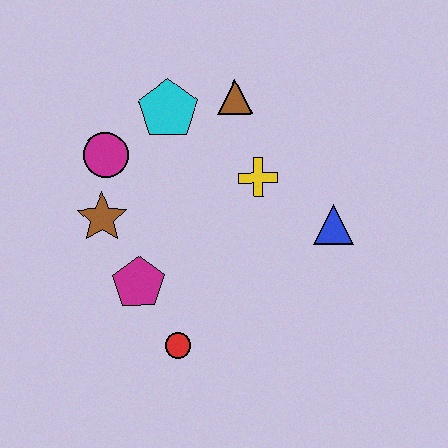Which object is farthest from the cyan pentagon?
The red circle is farthest from the cyan pentagon.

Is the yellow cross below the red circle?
No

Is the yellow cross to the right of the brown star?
Yes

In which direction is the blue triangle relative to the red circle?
The blue triangle is to the right of the red circle.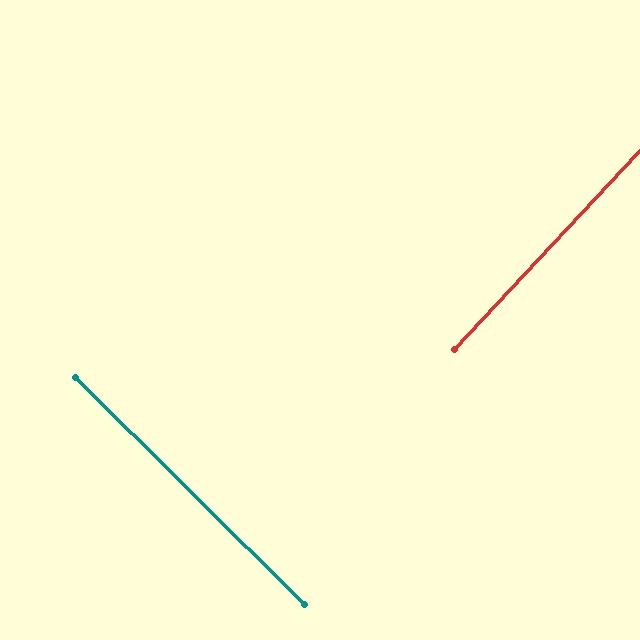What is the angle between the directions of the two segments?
Approximately 88 degrees.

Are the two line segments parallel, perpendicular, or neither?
Perpendicular — they meet at approximately 88°.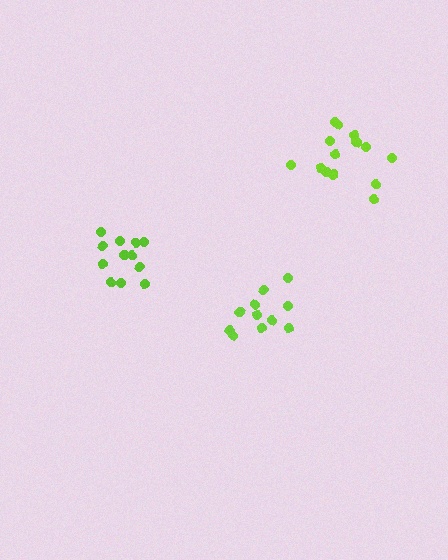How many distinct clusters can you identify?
There are 3 distinct clusters.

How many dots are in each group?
Group 1: 12 dots, Group 2: 11 dots, Group 3: 14 dots (37 total).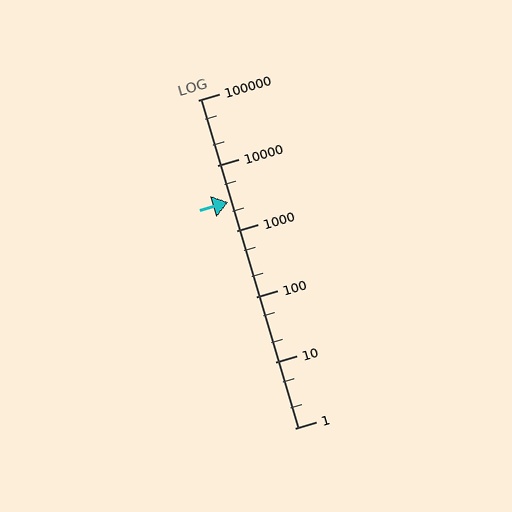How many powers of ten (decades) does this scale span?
The scale spans 5 decades, from 1 to 100000.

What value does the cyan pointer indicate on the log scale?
The pointer indicates approximately 2800.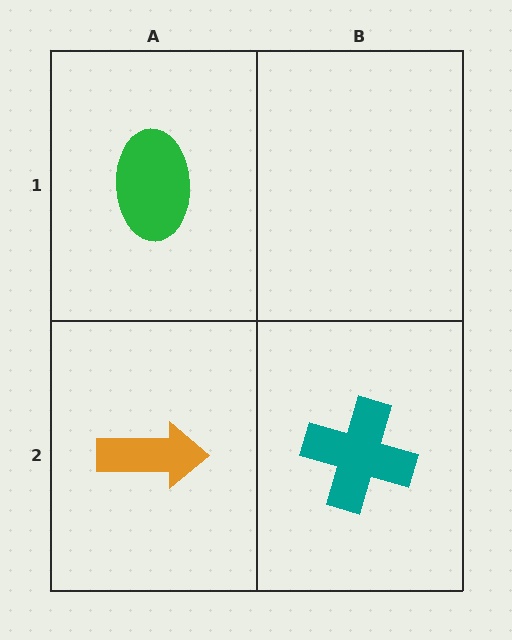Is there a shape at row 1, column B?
No, that cell is empty.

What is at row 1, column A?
A green ellipse.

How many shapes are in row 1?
1 shape.